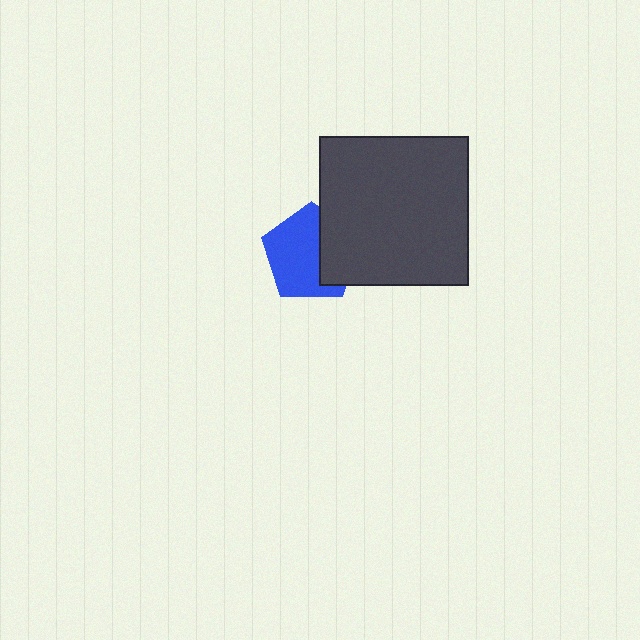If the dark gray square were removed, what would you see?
You would see the complete blue pentagon.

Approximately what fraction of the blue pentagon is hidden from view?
Roughly 34% of the blue pentagon is hidden behind the dark gray square.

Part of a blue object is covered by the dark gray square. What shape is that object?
It is a pentagon.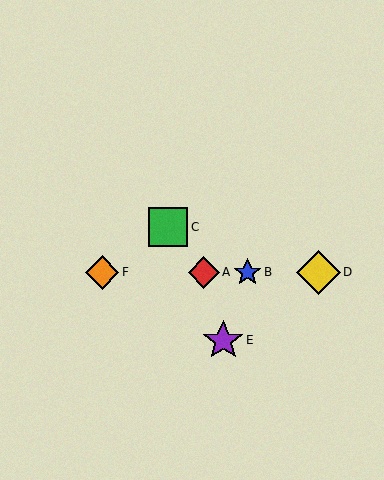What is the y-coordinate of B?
Object B is at y≈272.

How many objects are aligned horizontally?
4 objects (A, B, D, F) are aligned horizontally.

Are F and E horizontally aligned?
No, F is at y≈272 and E is at y≈340.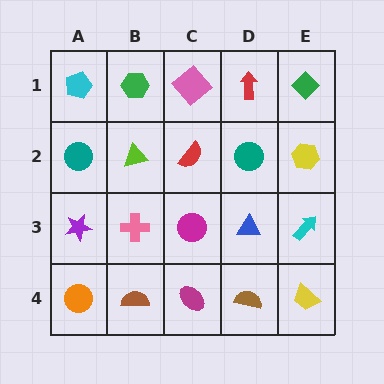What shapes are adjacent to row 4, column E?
A cyan arrow (row 3, column E), a brown semicircle (row 4, column D).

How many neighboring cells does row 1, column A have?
2.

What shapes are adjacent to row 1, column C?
A red semicircle (row 2, column C), a green hexagon (row 1, column B), a red arrow (row 1, column D).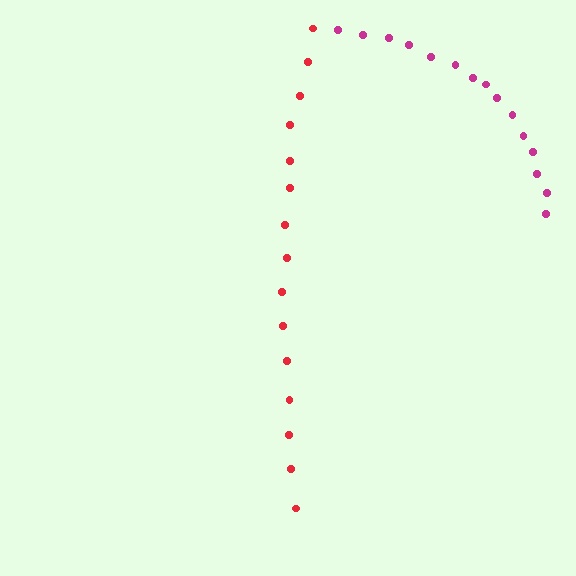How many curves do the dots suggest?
There are 2 distinct paths.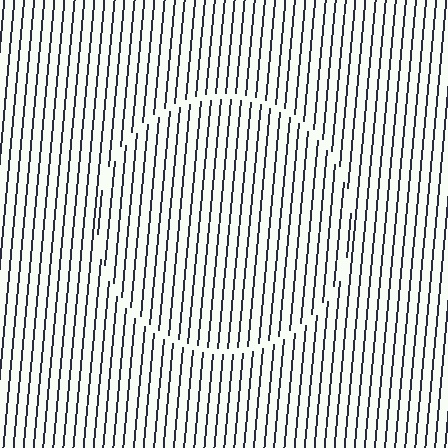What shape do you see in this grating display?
An illusory circle. The interior of the shape contains the same grating, shifted by half a period — the contour is defined by the phase discontinuity where line-ends from the inner and outer gratings abut.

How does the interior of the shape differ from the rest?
The interior of the shape contains the same grating, shifted by half a period — the contour is defined by the phase discontinuity where line-ends from the inner and outer gratings abut.